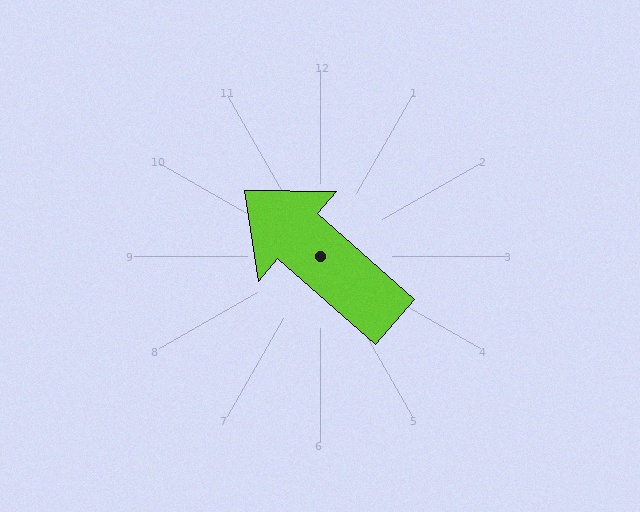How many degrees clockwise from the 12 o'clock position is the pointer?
Approximately 311 degrees.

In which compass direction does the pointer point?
Northwest.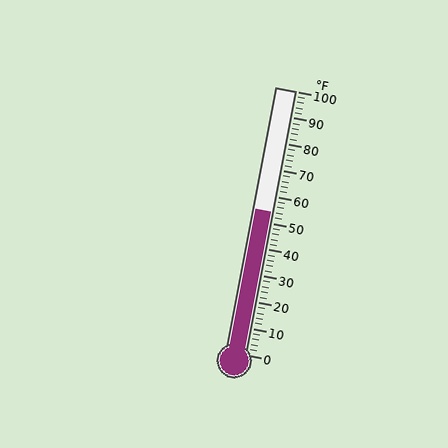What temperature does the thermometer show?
The thermometer shows approximately 54°F.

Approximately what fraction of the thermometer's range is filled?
The thermometer is filled to approximately 55% of its range.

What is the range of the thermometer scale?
The thermometer scale ranges from 0°F to 100°F.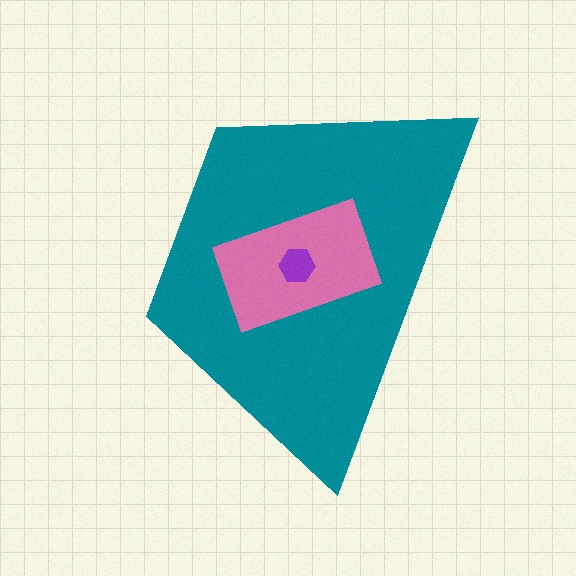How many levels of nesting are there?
3.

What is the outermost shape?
The teal trapezoid.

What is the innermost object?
The purple hexagon.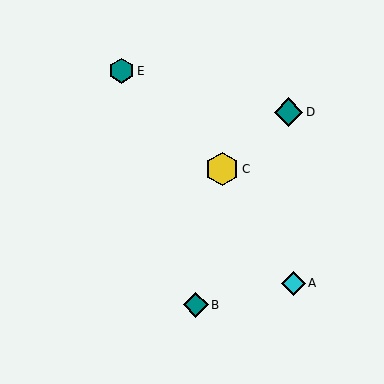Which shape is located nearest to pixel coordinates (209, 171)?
The yellow hexagon (labeled C) at (222, 169) is nearest to that location.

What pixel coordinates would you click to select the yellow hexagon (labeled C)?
Click at (222, 169) to select the yellow hexagon C.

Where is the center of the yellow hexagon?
The center of the yellow hexagon is at (222, 169).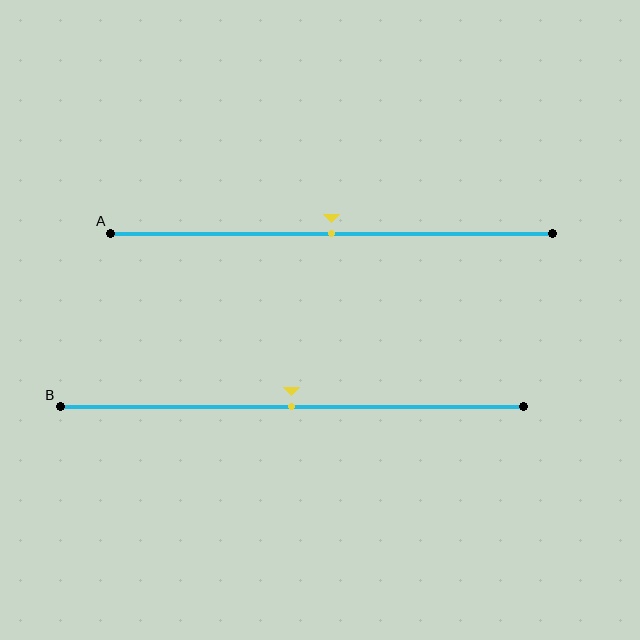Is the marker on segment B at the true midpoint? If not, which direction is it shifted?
Yes, the marker on segment B is at the true midpoint.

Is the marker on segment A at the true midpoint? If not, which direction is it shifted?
Yes, the marker on segment A is at the true midpoint.